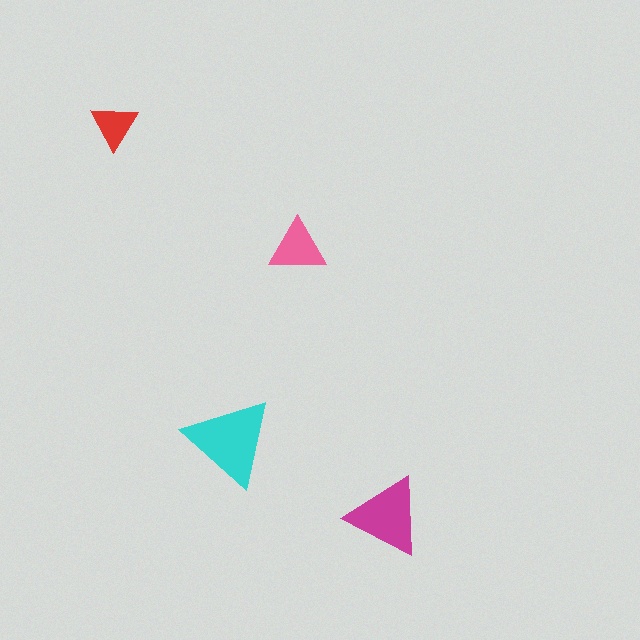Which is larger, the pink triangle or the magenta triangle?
The magenta one.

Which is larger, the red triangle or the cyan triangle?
The cyan one.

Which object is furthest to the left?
The red triangle is leftmost.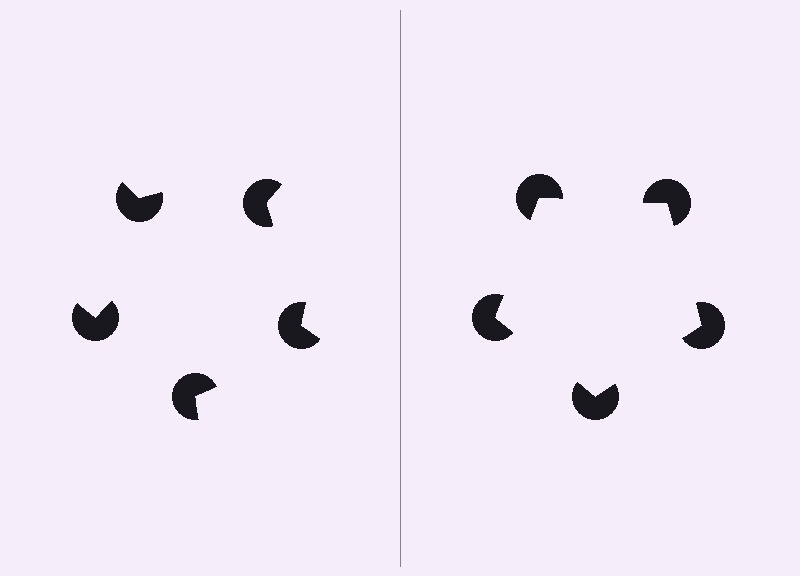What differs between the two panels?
The pac-man discs are positioned identically on both sides; only the wedge orientations differ. On the right they align to a pentagon; on the left they are misaligned.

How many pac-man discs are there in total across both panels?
10 — 5 on each side.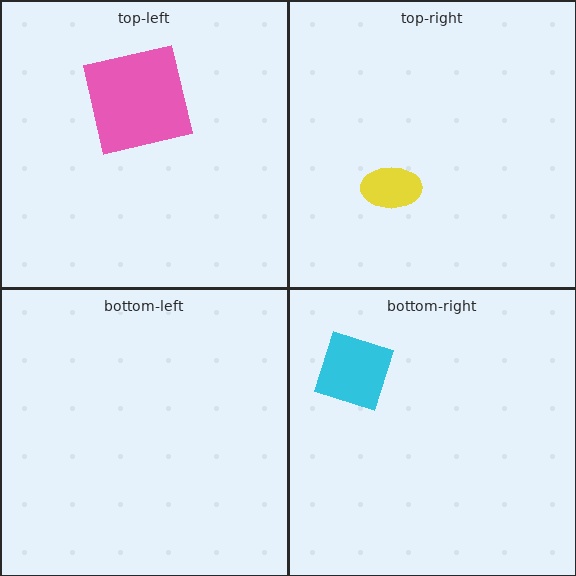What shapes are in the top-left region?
The pink square.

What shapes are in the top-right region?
The yellow ellipse.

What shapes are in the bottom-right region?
The cyan diamond.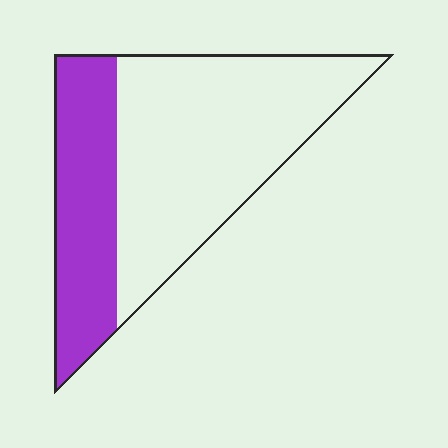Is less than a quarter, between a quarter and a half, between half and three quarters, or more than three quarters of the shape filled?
Between a quarter and a half.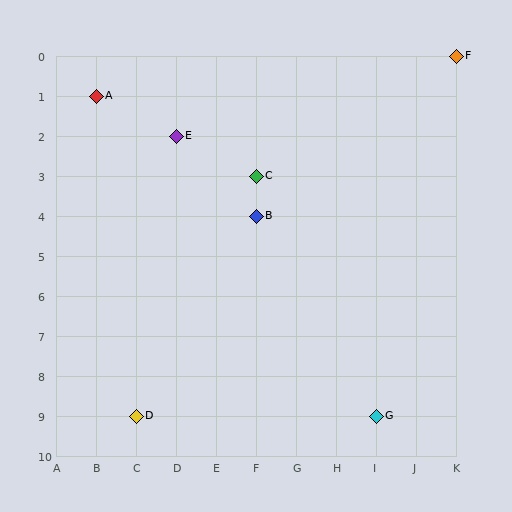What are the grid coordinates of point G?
Point G is at grid coordinates (I, 9).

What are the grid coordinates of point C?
Point C is at grid coordinates (F, 3).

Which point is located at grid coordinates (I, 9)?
Point G is at (I, 9).